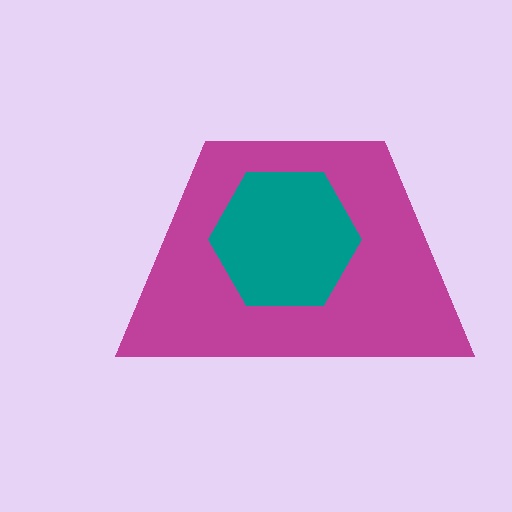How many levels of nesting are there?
2.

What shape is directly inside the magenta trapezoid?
The teal hexagon.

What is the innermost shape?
The teal hexagon.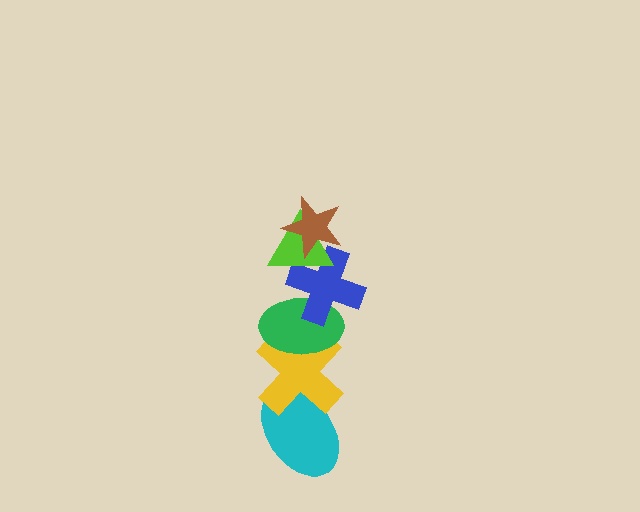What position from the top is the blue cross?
The blue cross is 3rd from the top.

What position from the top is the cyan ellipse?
The cyan ellipse is 6th from the top.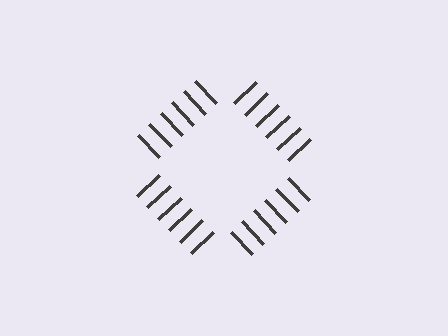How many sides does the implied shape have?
4 sides — the line-ends trace a square.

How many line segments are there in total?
24 — 6 along each of the 4 edges.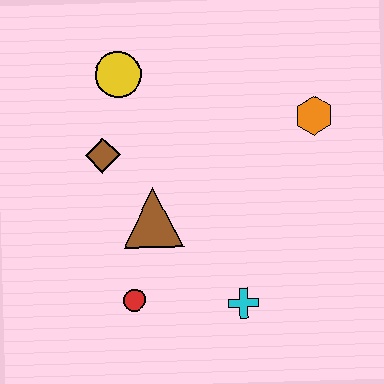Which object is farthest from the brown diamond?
The orange hexagon is farthest from the brown diamond.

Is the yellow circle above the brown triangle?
Yes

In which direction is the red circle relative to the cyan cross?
The red circle is to the left of the cyan cross.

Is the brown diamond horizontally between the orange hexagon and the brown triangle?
No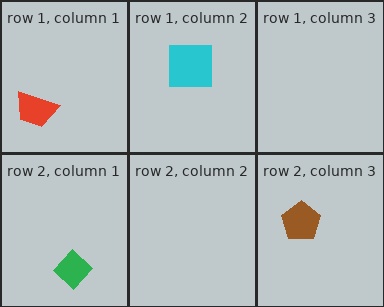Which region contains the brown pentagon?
The row 2, column 3 region.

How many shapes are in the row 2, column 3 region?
1.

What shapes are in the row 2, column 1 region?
The green diamond.